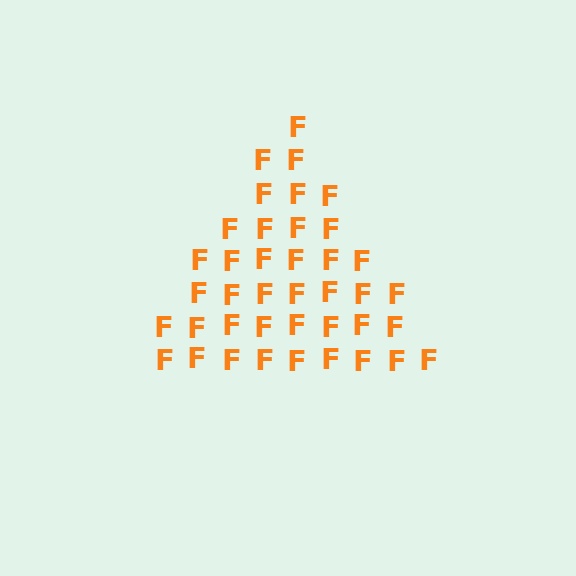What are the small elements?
The small elements are letter F's.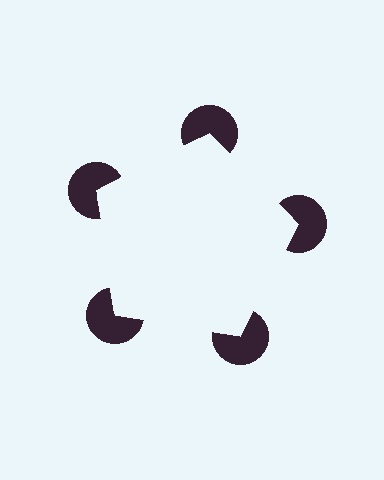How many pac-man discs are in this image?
There are 5 — one at each vertex of the illusory pentagon.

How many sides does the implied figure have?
5 sides.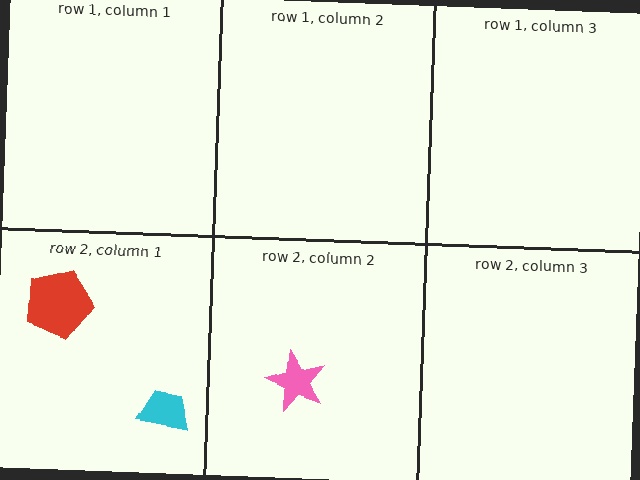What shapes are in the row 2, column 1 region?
The red pentagon, the cyan trapezoid.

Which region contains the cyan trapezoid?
The row 2, column 1 region.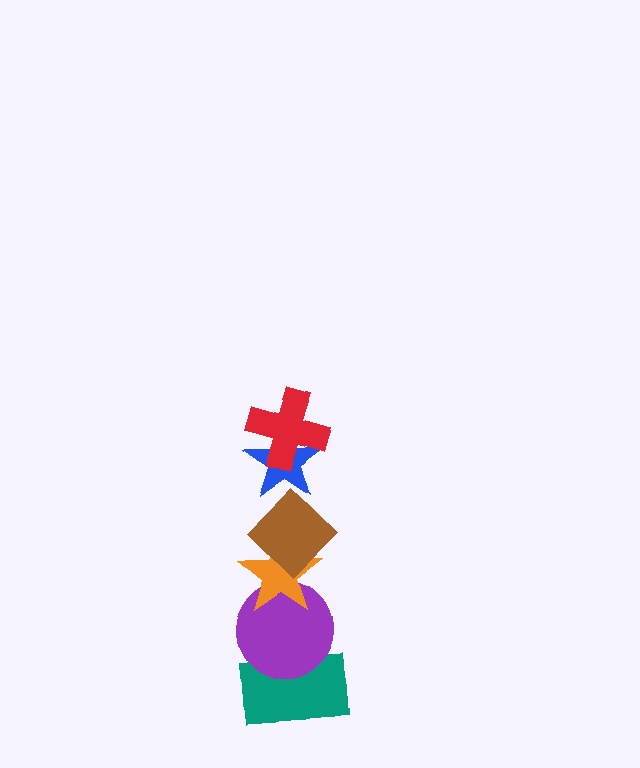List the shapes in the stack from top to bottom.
From top to bottom: the red cross, the blue star, the brown diamond, the orange star, the purple circle, the teal rectangle.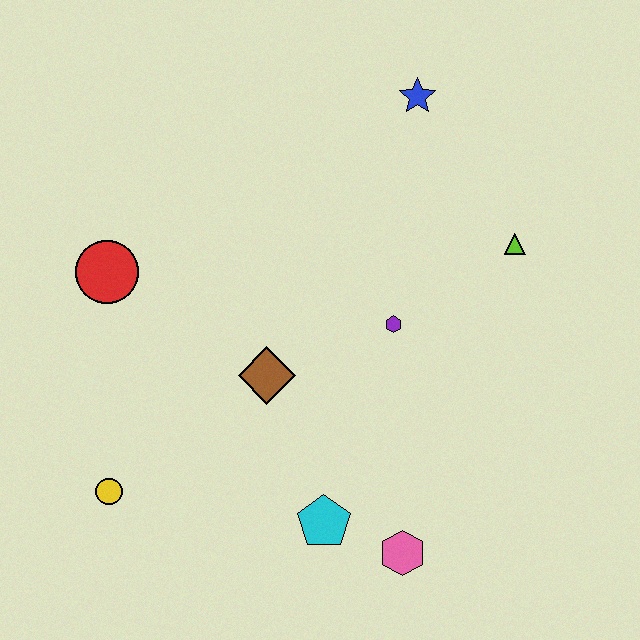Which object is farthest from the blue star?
The yellow circle is farthest from the blue star.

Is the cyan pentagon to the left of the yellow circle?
No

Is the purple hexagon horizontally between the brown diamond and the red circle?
No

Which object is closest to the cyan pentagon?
The pink hexagon is closest to the cyan pentagon.